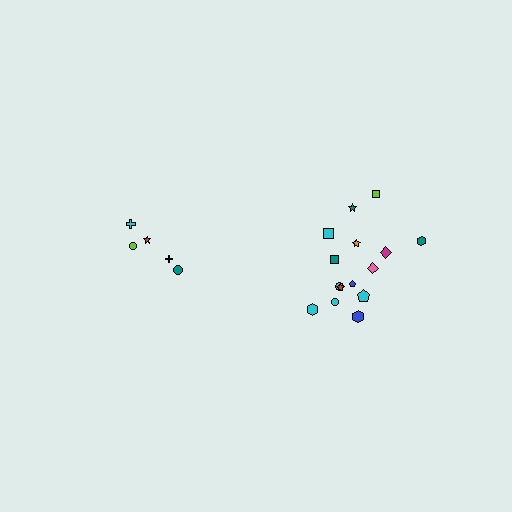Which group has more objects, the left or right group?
The right group.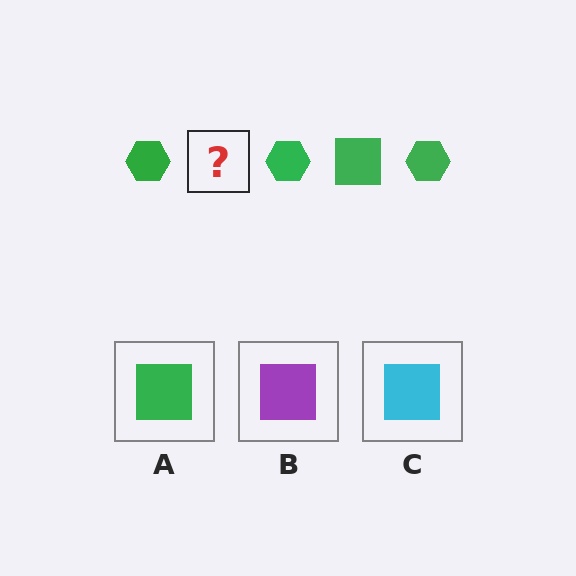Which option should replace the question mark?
Option A.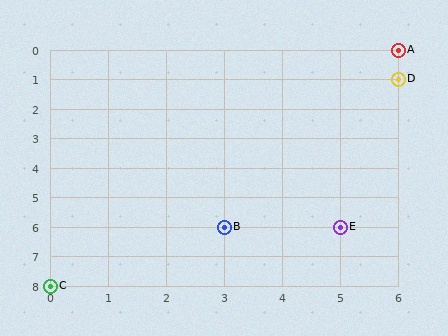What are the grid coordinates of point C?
Point C is at grid coordinates (0, 8).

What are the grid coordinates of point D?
Point D is at grid coordinates (6, 1).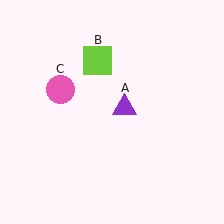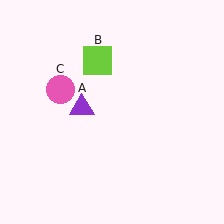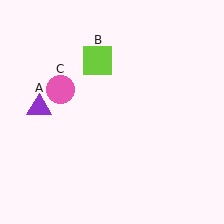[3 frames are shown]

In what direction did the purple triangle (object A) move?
The purple triangle (object A) moved left.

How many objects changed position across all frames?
1 object changed position: purple triangle (object A).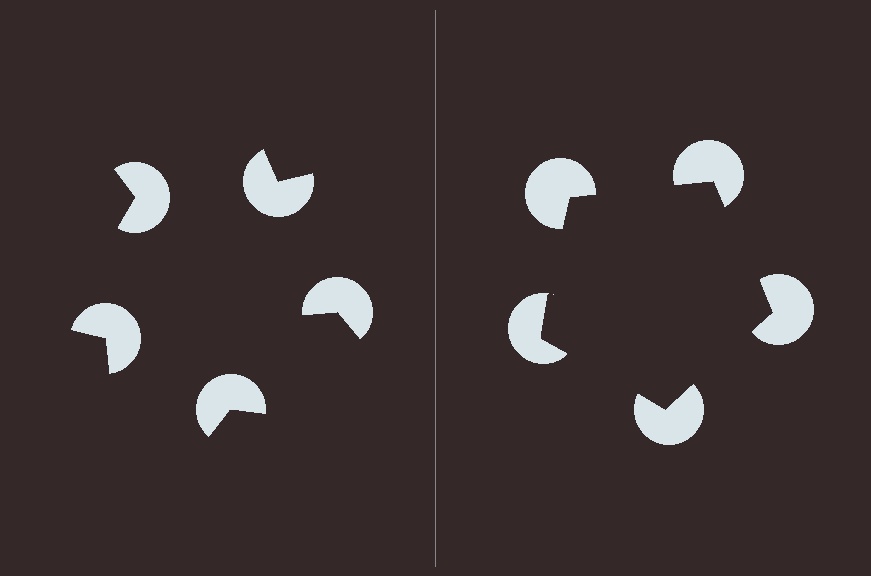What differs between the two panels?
The pac-man discs are positioned identically on both sides; only the wedge orientations differ. On the right they align to a pentagon; on the left they are misaligned.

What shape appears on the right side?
An illusory pentagon.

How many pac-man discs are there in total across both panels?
10 — 5 on each side.